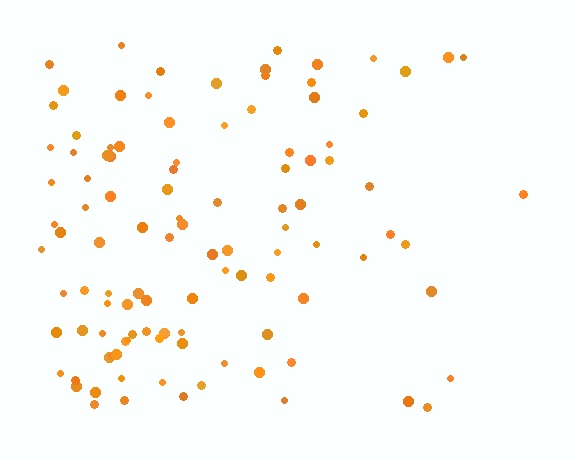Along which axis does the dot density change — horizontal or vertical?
Horizontal.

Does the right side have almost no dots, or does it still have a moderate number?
Still a moderate number, just noticeably fewer than the left.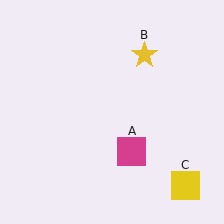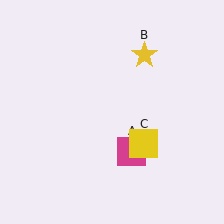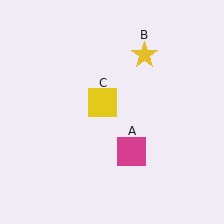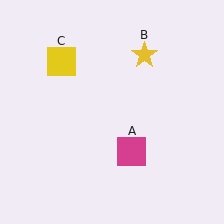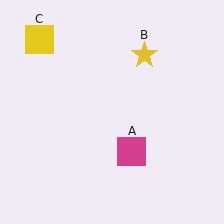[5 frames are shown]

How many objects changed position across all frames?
1 object changed position: yellow square (object C).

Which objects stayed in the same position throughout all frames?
Magenta square (object A) and yellow star (object B) remained stationary.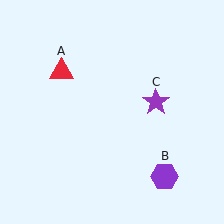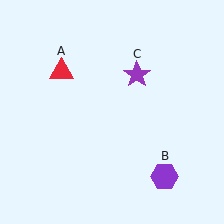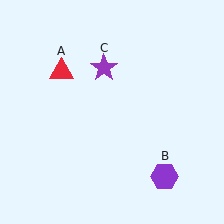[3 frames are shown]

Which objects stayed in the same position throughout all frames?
Red triangle (object A) and purple hexagon (object B) remained stationary.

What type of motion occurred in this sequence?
The purple star (object C) rotated counterclockwise around the center of the scene.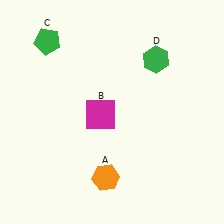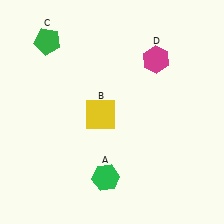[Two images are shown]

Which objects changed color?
A changed from orange to green. B changed from magenta to yellow. D changed from green to magenta.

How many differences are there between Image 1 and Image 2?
There are 3 differences between the two images.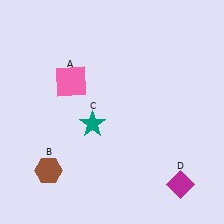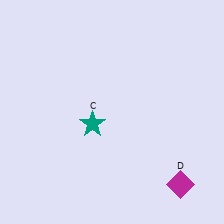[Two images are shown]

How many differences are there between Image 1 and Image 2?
There are 2 differences between the two images.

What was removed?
The pink square (A), the brown hexagon (B) were removed in Image 2.